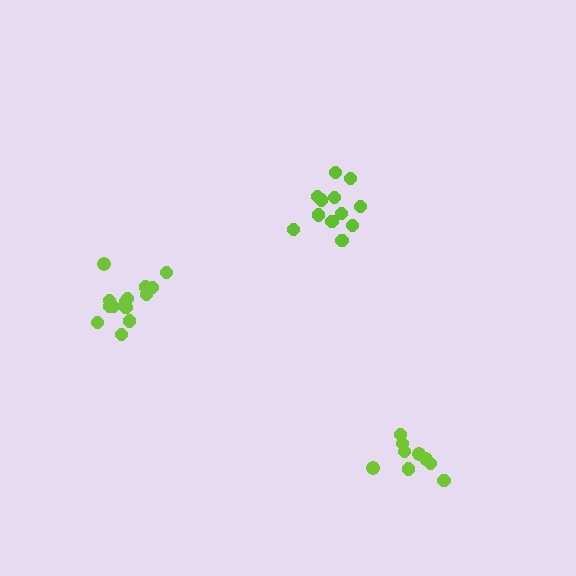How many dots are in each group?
Group 1: 12 dots, Group 2: 14 dots, Group 3: 9 dots (35 total).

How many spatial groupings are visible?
There are 3 spatial groupings.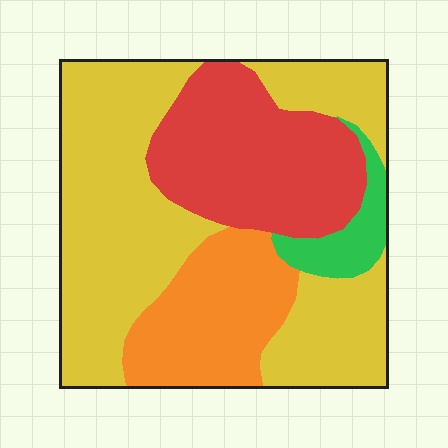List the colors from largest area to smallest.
From largest to smallest: yellow, red, orange, green.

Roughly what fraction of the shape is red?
Red takes up about one quarter (1/4) of the shape.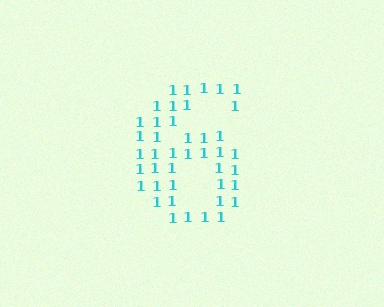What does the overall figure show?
The overall figure shows the digit 6.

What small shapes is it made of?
It is made of small digit 1's.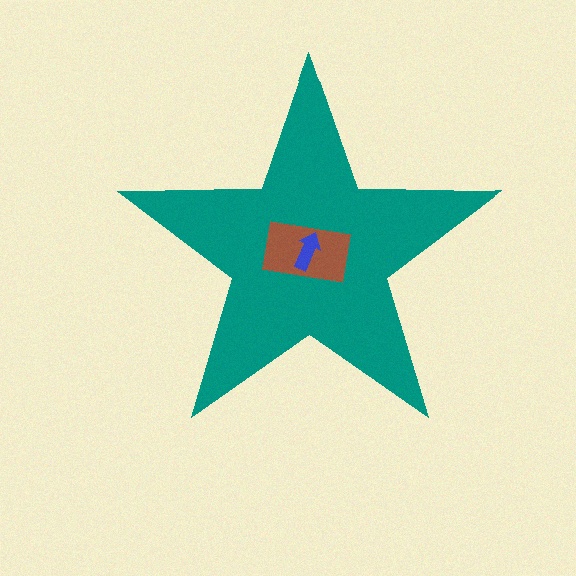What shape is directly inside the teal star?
The brown rectangle.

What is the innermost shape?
The blue arrow.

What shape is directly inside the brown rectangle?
The blue arrow.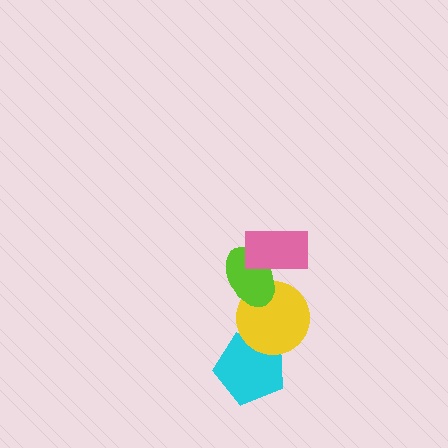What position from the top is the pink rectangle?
The pink rectangle is 1st from the top.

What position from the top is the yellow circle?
The yellow circle is 3rd from the top.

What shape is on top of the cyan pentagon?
The yellow circle is on top of the cyan pentagon.